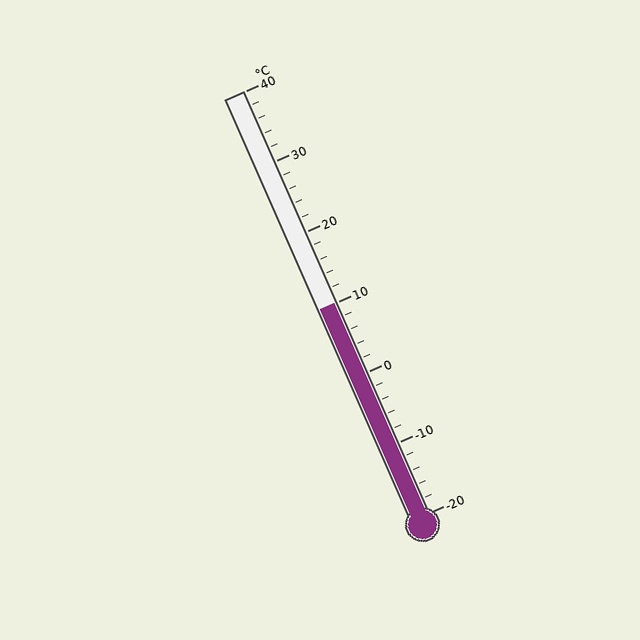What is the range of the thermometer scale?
The thermometer scale ranges from -20°C to 40°C.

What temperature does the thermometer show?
The thermometer shows approximately 10°C.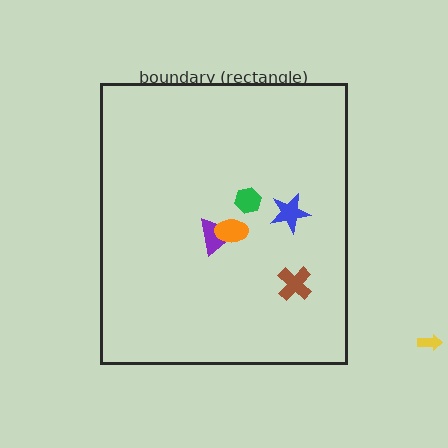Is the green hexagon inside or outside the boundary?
Inside.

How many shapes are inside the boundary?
5 inside, 1 outside.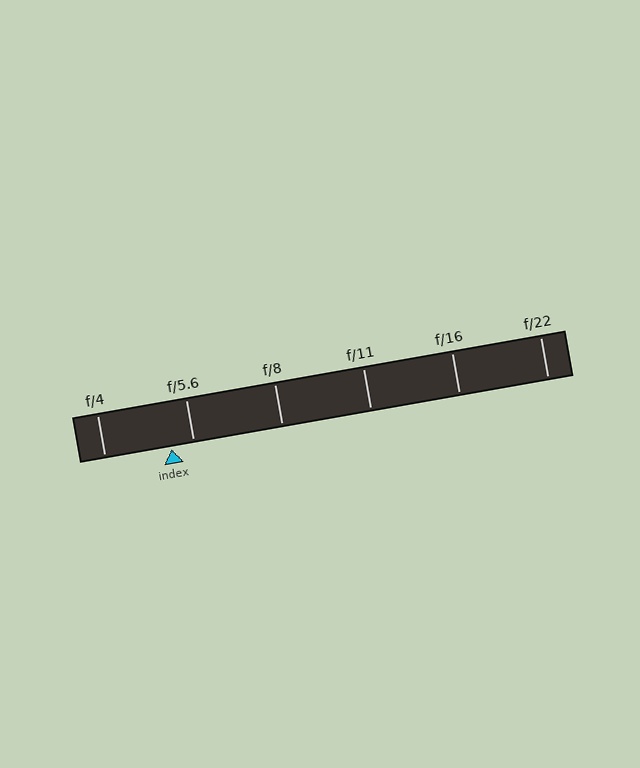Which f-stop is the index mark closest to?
The index mark is closest to f/5.6.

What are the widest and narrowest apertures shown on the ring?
The widest aperture shown is f/4 and the narrowest is f/22.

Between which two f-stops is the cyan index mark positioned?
The index mark is between f/4 and f/5.6.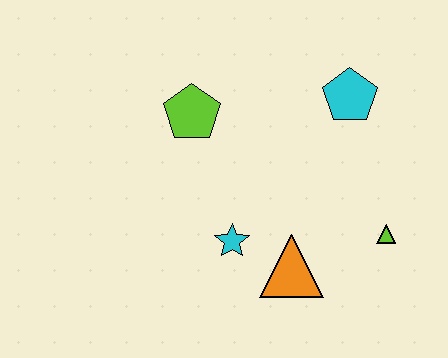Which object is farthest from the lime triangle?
The lime pentagon is farthest from the lime triangle.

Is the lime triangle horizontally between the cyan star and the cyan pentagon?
No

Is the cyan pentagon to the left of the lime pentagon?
No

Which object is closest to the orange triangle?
The cyan star is closest to the orange triangle.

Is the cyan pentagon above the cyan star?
Yes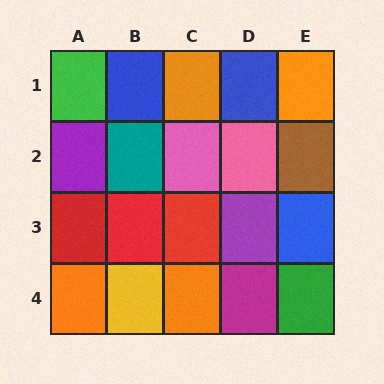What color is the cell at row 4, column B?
Yellow.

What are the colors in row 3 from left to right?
Red, red, red, purple, blue.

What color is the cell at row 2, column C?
Pink.